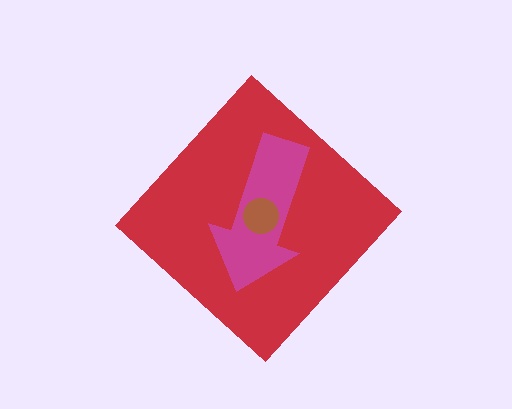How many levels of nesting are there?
3.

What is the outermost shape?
The red diamond.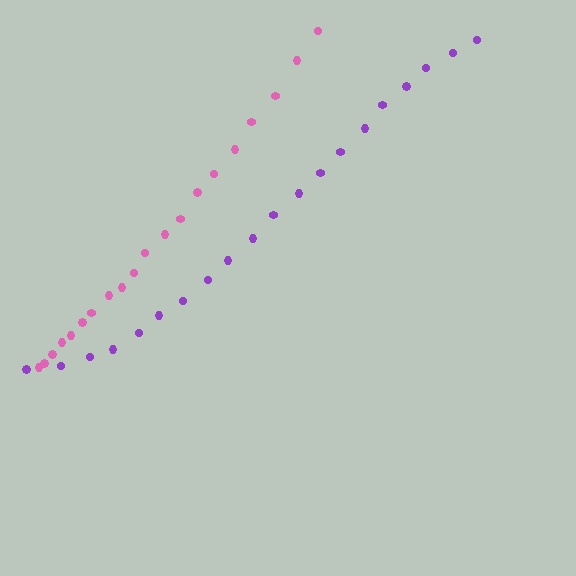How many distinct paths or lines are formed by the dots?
There are 2 distinct paths.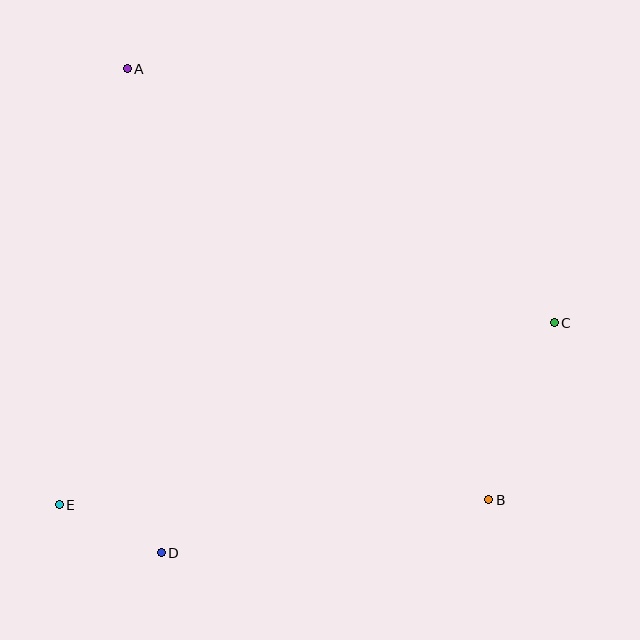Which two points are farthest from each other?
Points A and B are farthest from each other.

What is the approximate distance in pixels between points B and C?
The distance between B and C is approximately 189 pixels.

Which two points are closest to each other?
Points D and E are closest to each other.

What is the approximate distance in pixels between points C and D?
The distance between C and D is approximately 455 pixels.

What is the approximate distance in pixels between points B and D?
The distance between B and D is approximately 332 pixels.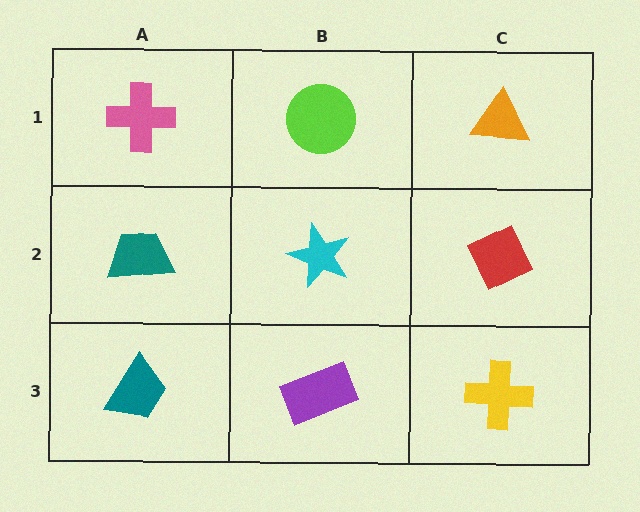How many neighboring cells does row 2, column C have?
3.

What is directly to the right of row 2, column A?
A cyan star.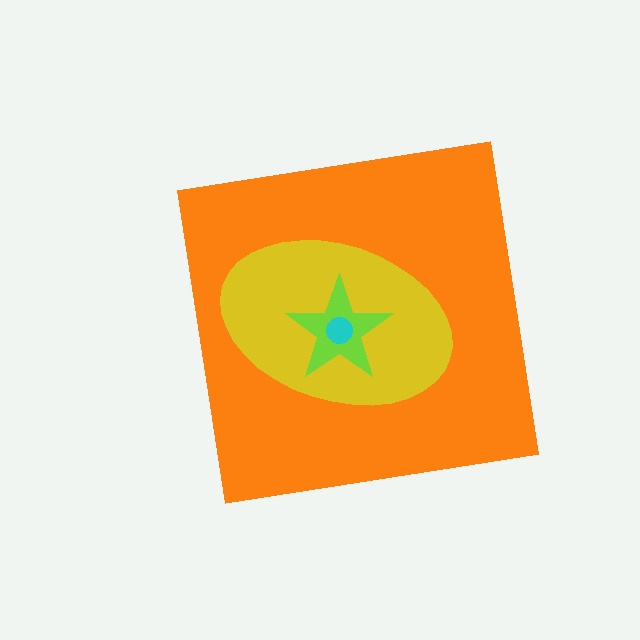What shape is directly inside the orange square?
The yellow ellipse.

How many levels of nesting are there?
4.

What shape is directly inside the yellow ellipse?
The lime star.